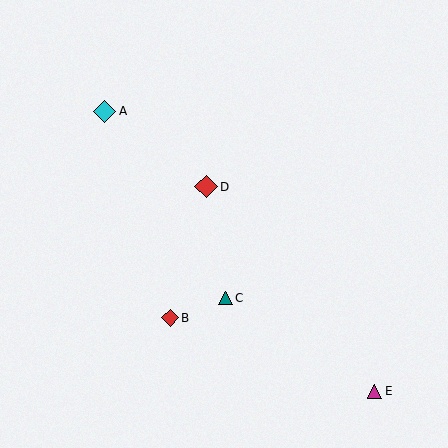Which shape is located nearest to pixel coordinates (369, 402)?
The magenta triangle (labeled E) at (374, 391) is nearest to that location.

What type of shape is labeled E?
Shape E is a magenta triangle.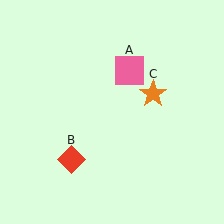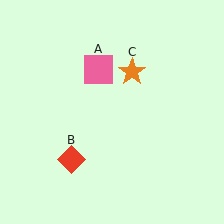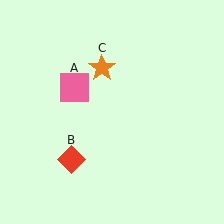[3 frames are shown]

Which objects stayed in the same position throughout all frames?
Red diamond (object B) remained stationary.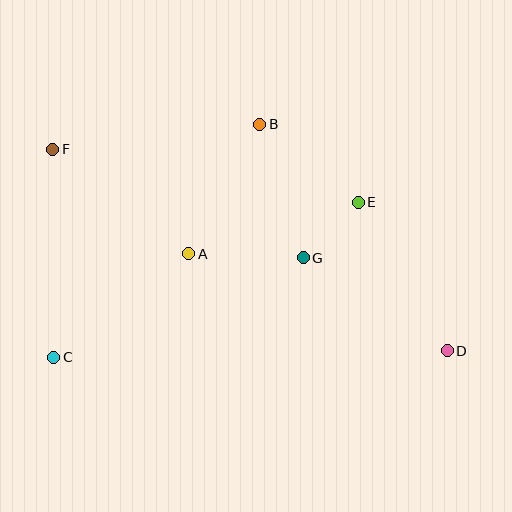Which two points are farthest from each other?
Points D and F are farthest from each other.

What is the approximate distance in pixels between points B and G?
The distance between B and G is approximately 141 pixels.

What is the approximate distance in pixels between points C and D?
The distance between C and D is approximately 394 pixels.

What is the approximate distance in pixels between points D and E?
The distance between D and E is approximately 173 pixels.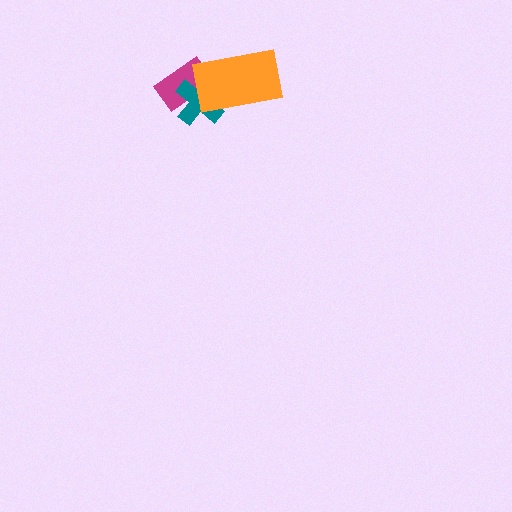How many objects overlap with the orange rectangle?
2 objects overlap with the orange rectangle.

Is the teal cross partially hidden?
Yes, it is partially covered by another shape.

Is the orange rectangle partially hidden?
No, no other shape covers it.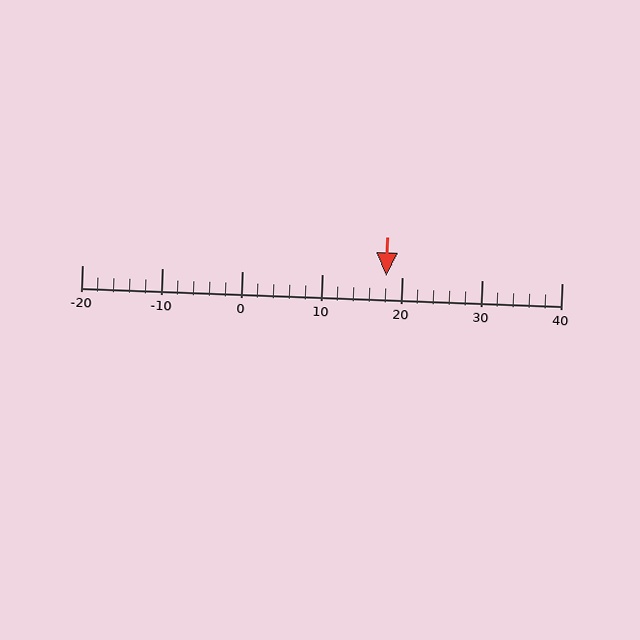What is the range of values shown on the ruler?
The ruler shows values from -20 to 40.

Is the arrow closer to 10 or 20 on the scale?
The arrow is closer to 20.